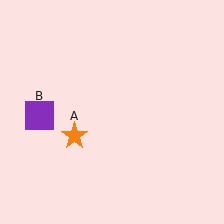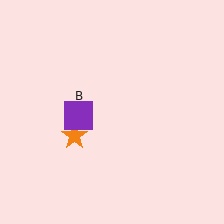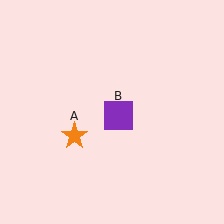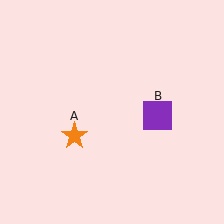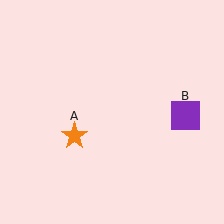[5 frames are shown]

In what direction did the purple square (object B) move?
The purple square (object B) moved right.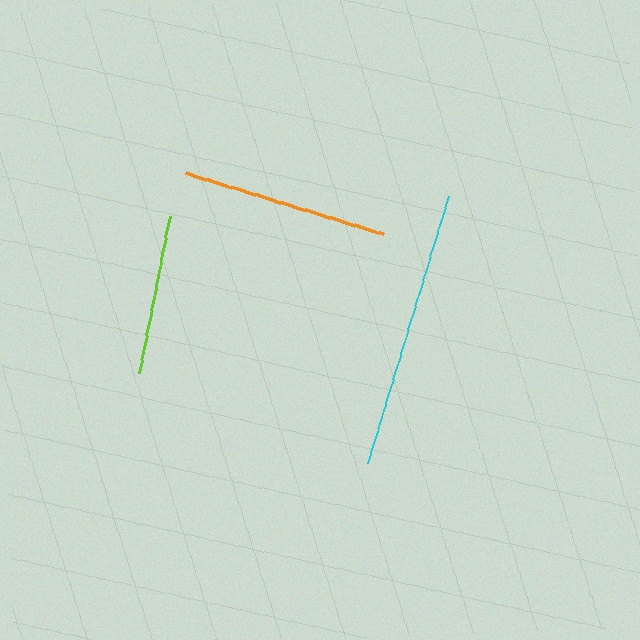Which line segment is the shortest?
The lime line is the shortest at approximately 161 pixels.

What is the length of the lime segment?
The lime segment is approximately 161 pixels long.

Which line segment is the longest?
The cyan line is the longest at approximately 280 pixels.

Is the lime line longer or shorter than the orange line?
The orange line is longer than the lime line.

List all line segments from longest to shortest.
From longest to shortest: cyan, orange, lime.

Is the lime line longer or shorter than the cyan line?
The cyan line is longer than the lime line.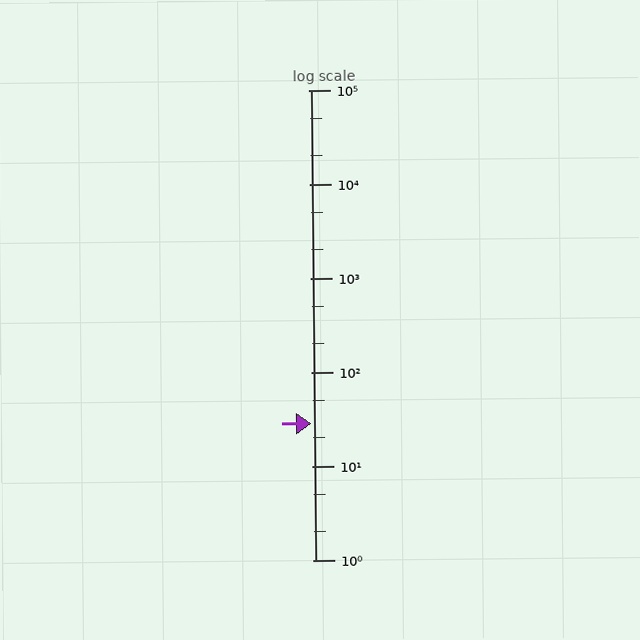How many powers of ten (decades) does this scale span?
The scale spans 5 decades, from 1 to 100000.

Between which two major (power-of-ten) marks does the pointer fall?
The pointer is between 10 and 100.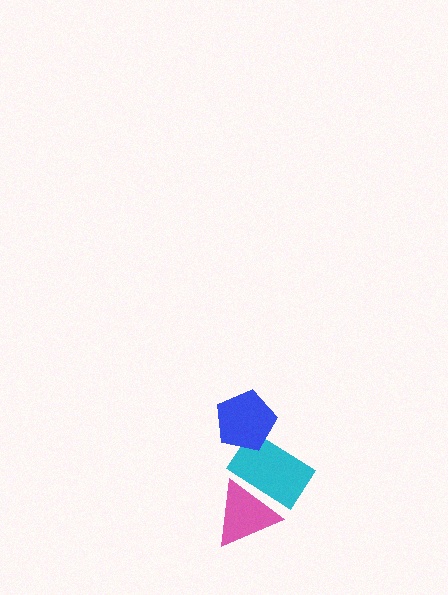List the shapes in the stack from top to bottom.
From top to bottom: the blue pentagon, the cyan rectangle, the pink triangle.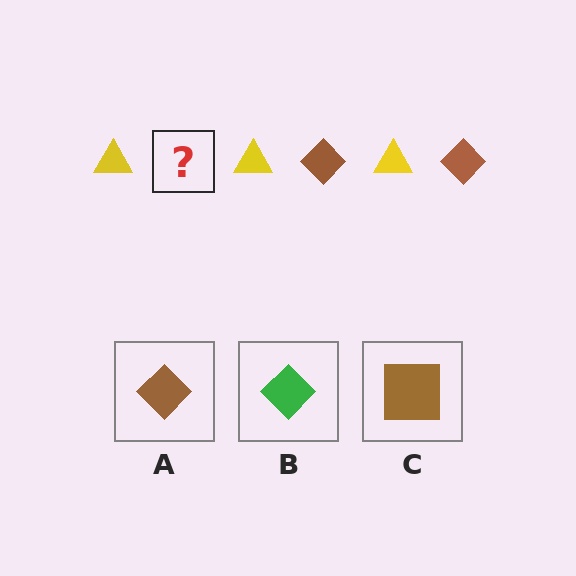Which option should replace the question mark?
Option A.